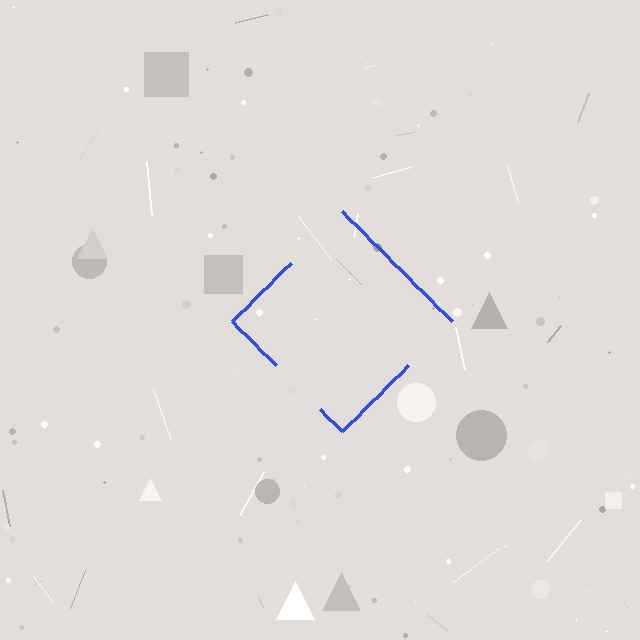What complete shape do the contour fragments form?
The contour fragments form a diamond.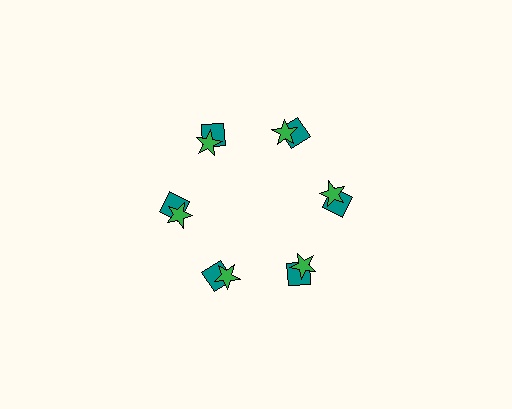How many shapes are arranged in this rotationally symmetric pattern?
There are 12 shapes, arranged in 6 groups of 2.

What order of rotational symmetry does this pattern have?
This pattern has 6-fold rotational symmetry.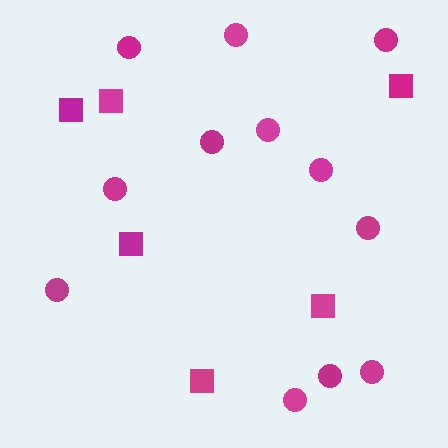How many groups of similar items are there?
There are 2 groups: one group of circles (12) and one group of squares (6).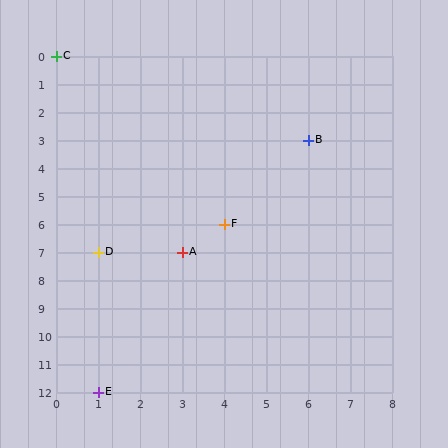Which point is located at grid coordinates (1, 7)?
Point D is at (1, 7).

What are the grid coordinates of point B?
Point B is at grid coordinates (6, 3).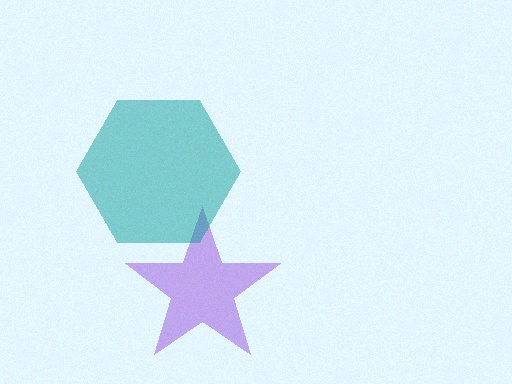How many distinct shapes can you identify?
There are 2 distinct shapes: a purple star, a teal hexagon.